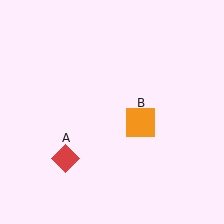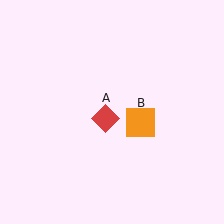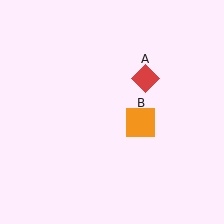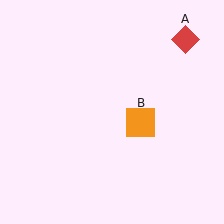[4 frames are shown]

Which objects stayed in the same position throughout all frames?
Orange square (object B) remained stationary.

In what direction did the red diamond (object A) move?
The red diamond (object A) moved up and to the right.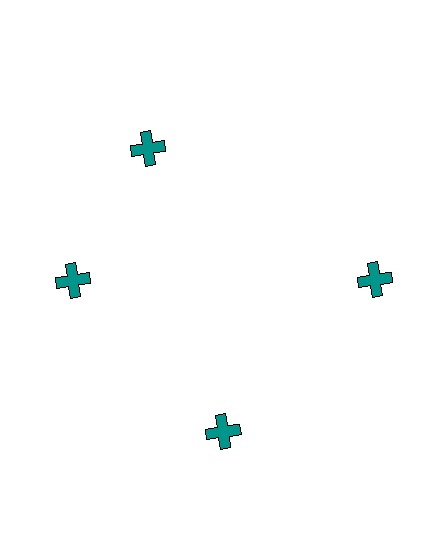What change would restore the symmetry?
The symmetry would be restored by rotating it back into even spacing with its neighbors so that all 4 crosses sit at equal angles and equal distance from the center.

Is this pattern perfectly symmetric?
No. The 4 teal crosses are arranged in a ring, but one element near the 12 o'clock position is rotated out of alignment along the ring, breaking the 4-fold rotational symmetry.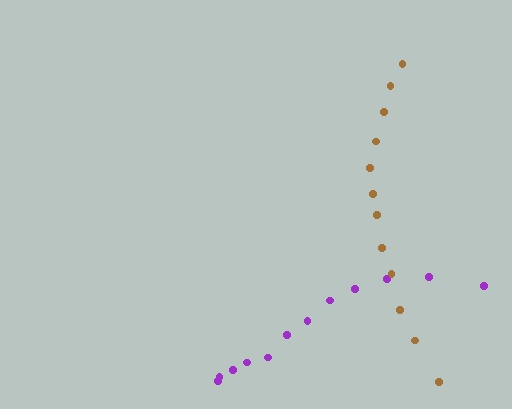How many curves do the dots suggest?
There are 2 distinct paths.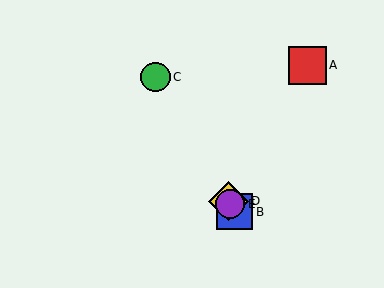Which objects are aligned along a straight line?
Objects B, C, D, E are aligned along a straight line.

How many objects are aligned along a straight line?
4 objects (B, C, D, E) are aligned along a straight line.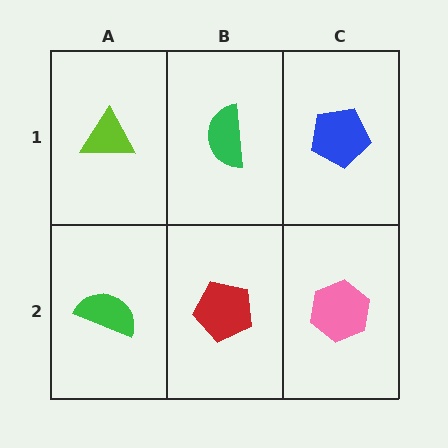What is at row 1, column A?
A lime triangle.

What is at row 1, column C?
A blue pentagon.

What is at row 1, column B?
A green semicircle.